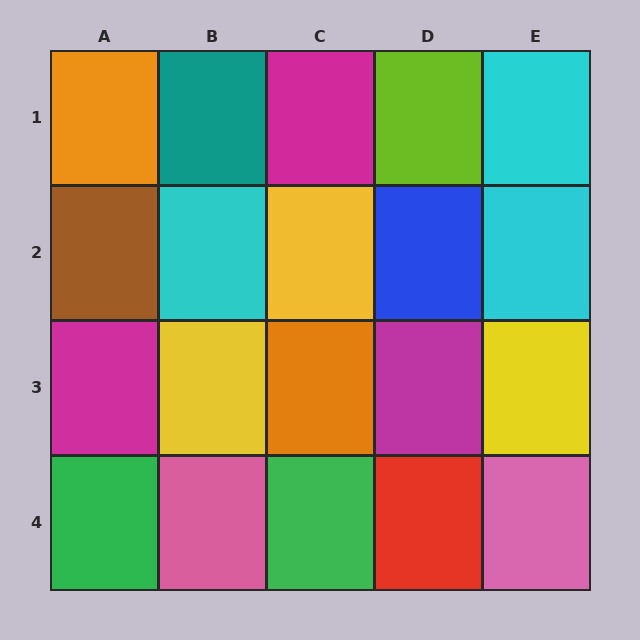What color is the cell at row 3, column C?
Orange.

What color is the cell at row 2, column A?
Brown.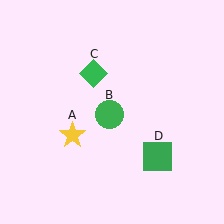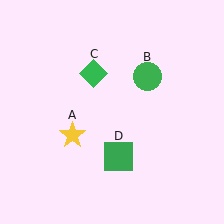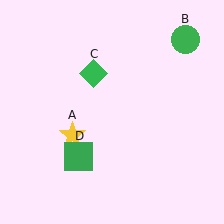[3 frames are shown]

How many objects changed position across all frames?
2 objects changed position: green circle (object B), green square (object D).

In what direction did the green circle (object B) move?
The green circle (object B) moved up and to the right.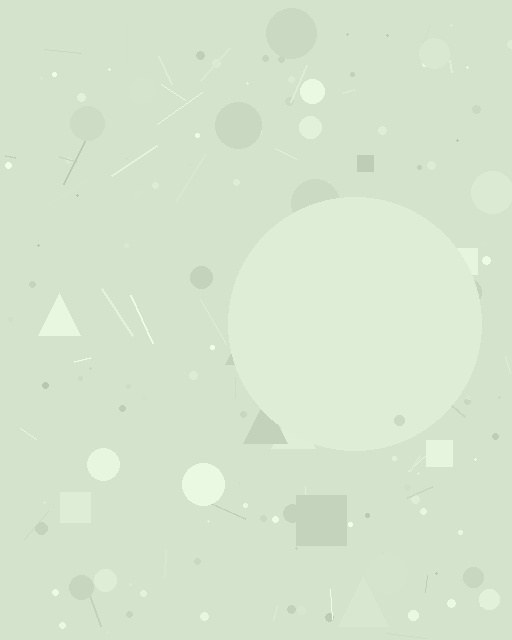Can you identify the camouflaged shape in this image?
The camouflaged shape is a circle.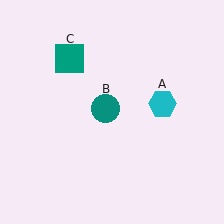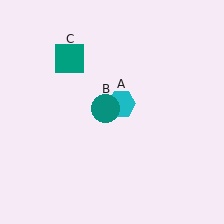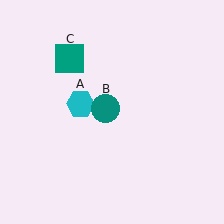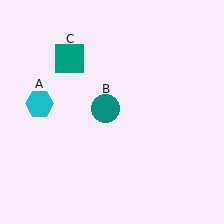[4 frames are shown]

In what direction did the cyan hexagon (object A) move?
The cyan hexagon (object A) moved left.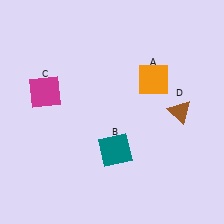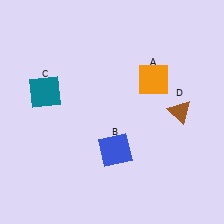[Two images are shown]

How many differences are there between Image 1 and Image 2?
There are 2 differences between the two images.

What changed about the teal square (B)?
In Image 1, B is teal. In Image 2, it changed to blue.